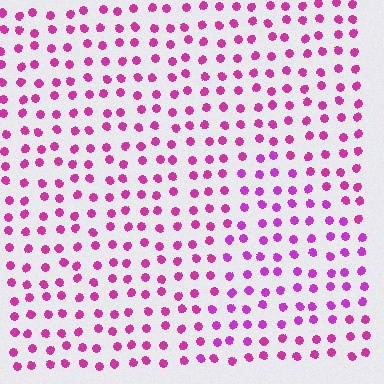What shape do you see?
I see a triangle.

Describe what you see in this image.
The image is filled with small magenta elements in a uniform arrangement. A triangle-shaped region is visible where the elements are tinted to a slightly different hue, forming a subtle color boundary.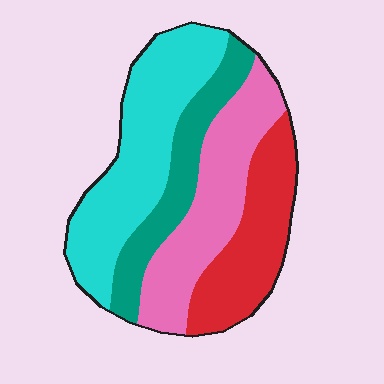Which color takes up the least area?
Teal, at roughly 15%.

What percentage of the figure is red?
Red covers around 20% of the figure.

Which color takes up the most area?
Cyan, at roughly 35%.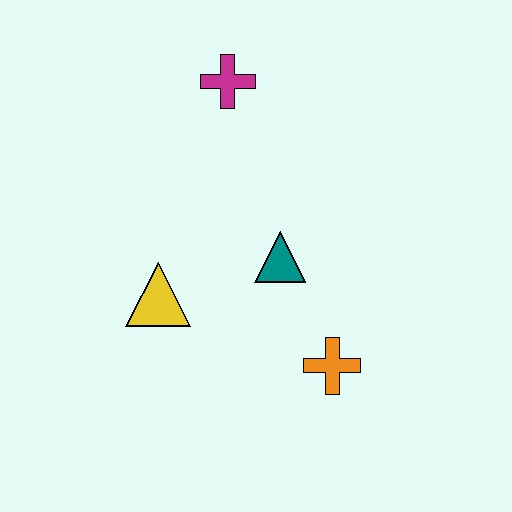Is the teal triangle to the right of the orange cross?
No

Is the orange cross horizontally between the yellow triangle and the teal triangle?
No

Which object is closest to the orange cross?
The teal triangle is closest to the orange cross.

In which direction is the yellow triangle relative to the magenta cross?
The yellow triangle is below the magenta cross.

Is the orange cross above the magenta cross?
No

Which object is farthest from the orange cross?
The magenta cross is farthest from the orange cross.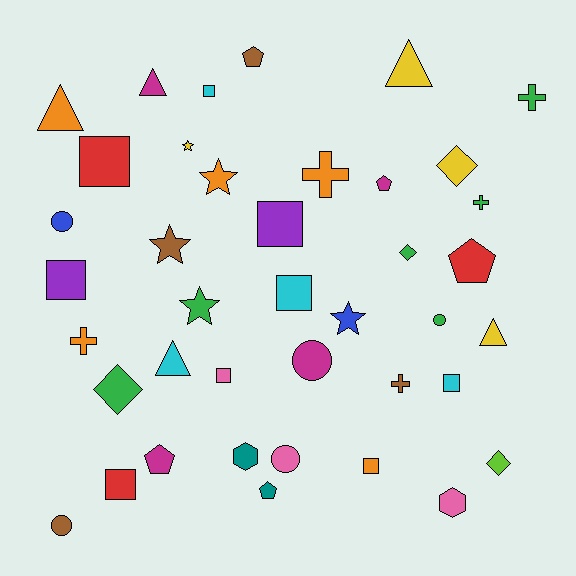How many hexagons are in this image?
There are 2 hexagons.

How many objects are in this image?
There are 40 objects.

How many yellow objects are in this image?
There are 4 yellow objects.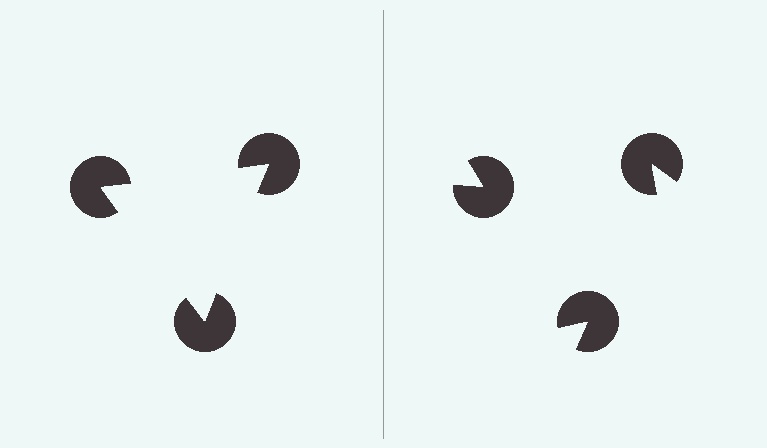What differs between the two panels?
The pac-man discs are positioned identically on both sides; only the wedge orientations differ. On the left they align to a triangle; on the right they are misaligned.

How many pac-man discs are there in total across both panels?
6 — 3 on each side.